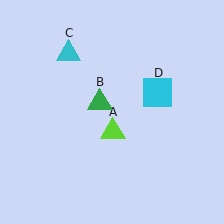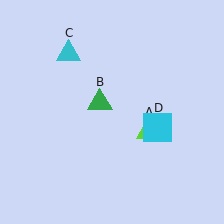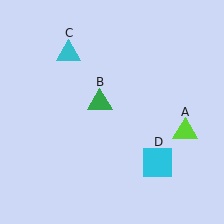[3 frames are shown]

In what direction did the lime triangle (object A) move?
The lime triangle (object A) moved right.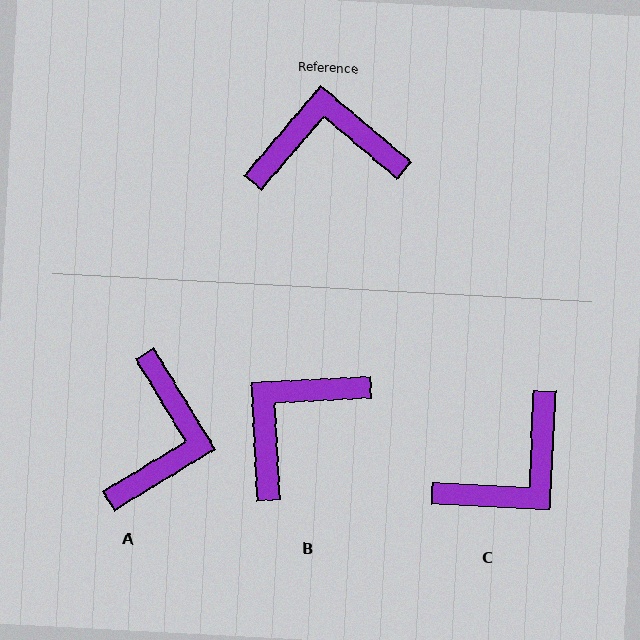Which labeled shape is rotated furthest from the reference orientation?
C, about 142 degrees away.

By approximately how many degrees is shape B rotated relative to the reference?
Approximately 43 degrees counter-clockwise.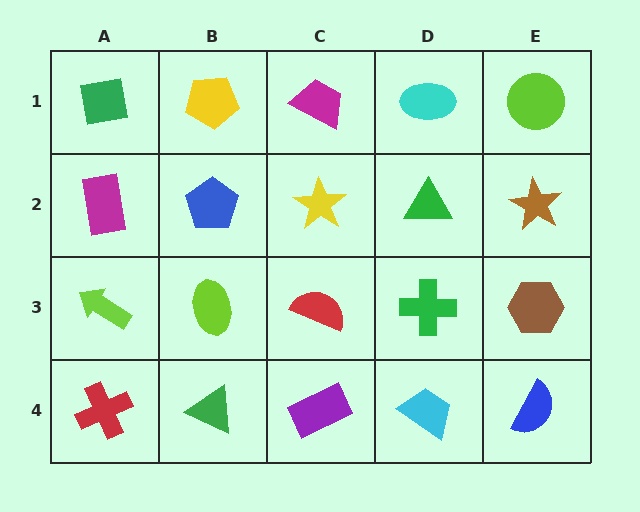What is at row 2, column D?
A green triangle.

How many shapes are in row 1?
5 shapes.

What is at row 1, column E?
A lime circle.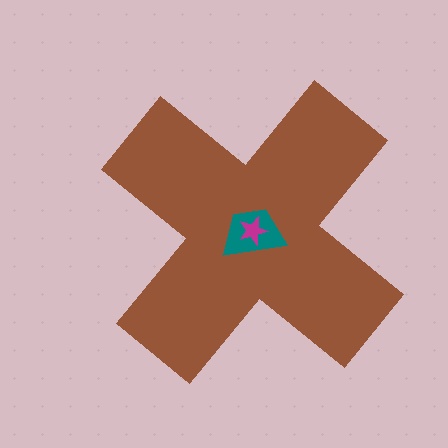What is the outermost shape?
The brown cross.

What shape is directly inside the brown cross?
The teal trapezoid.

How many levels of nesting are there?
3.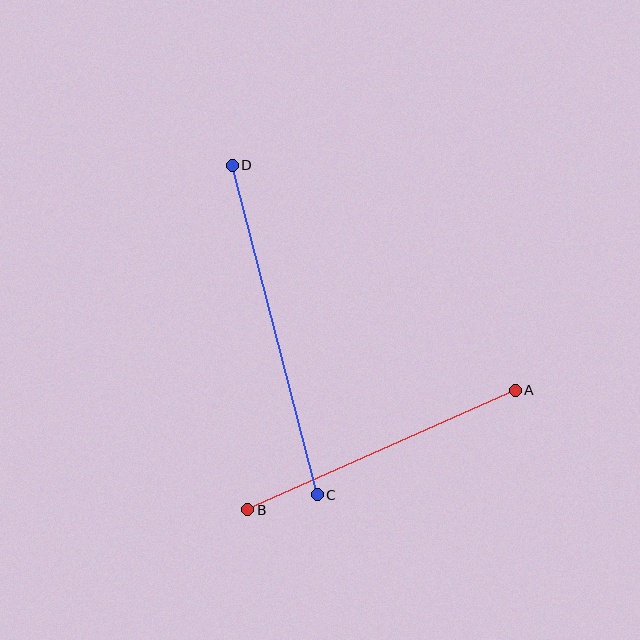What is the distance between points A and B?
The distance is approximately 293 pixels.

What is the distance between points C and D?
The distance is approximately 340 pixels.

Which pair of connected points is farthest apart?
Points C and D are farthest apart.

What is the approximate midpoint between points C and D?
The midpoint is at approximately (275, 330) pixels.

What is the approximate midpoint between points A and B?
The midpoint is at approximately (381, 450) pixels.